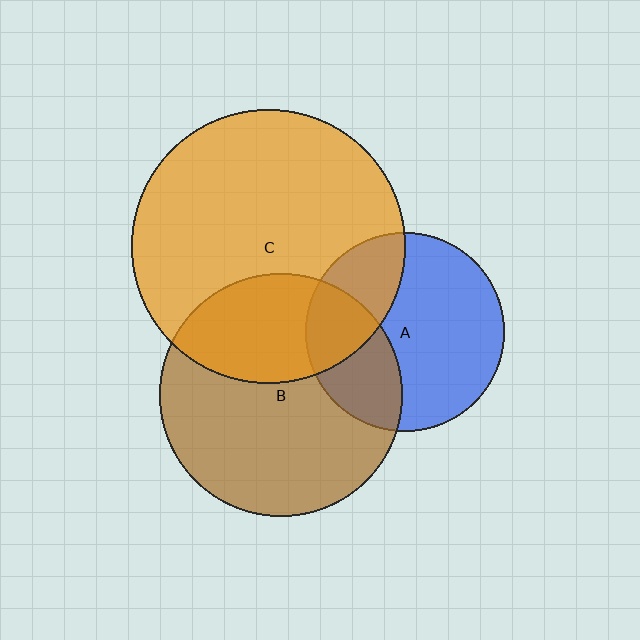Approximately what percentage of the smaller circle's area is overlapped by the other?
Approximately 35%.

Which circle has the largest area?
Circle C (orange).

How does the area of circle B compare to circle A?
Approximately 1.5 times.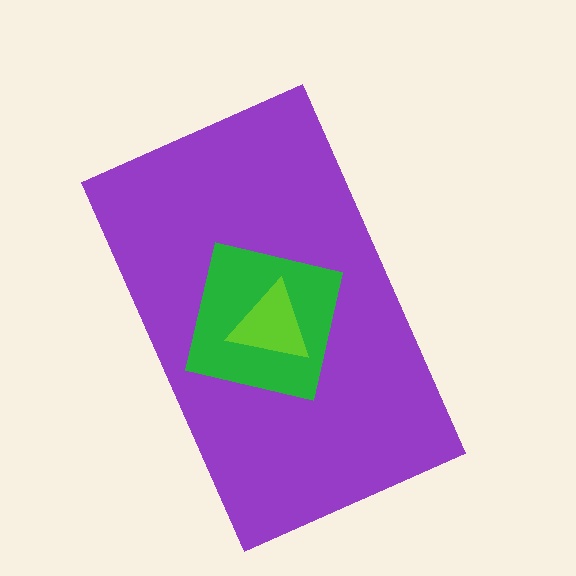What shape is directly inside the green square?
The lime triangle.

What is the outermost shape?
The purple rectangle.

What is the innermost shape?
The lime triangle.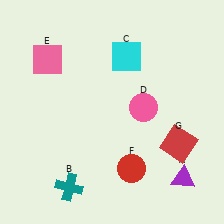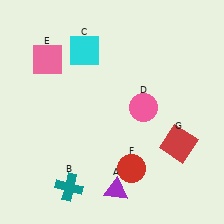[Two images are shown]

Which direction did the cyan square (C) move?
The cyan square (C) moved left.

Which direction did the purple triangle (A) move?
The purple triangle (A) moved left.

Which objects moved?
The objects that moved are: the purple triangle (A), the cyan square (C).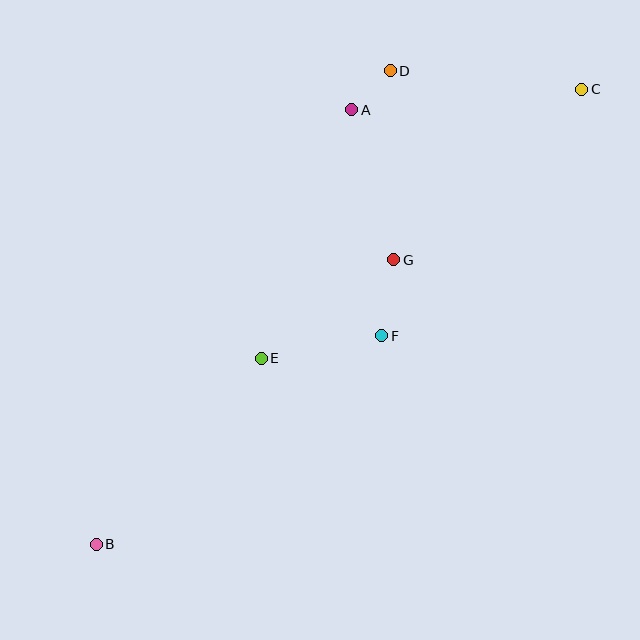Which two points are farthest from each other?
Points B and C are farthest from each other.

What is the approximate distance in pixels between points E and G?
The distance between E and G is approximately 165 pixels.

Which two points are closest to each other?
Points A and D are closest to each other.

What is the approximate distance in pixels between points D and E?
The distance between D and E is approximately 315 pixels.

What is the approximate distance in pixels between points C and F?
The distance between C and F is approximately 317 pixels.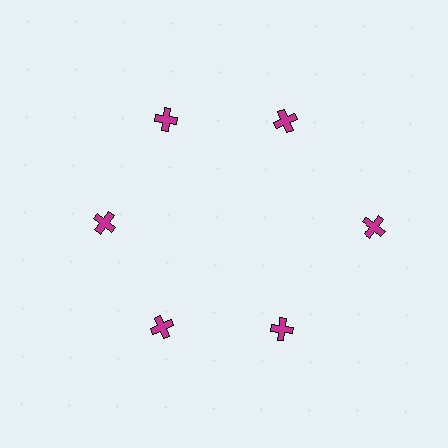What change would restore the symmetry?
The symmetry would be restored by moving it inward, back onto the ring so that all 6 crosses sit at equal angles and equal distance from the center.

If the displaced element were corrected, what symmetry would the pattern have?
It would have 6-fold rotational symmetry — the pattern would map onto itself every 60 degrees.